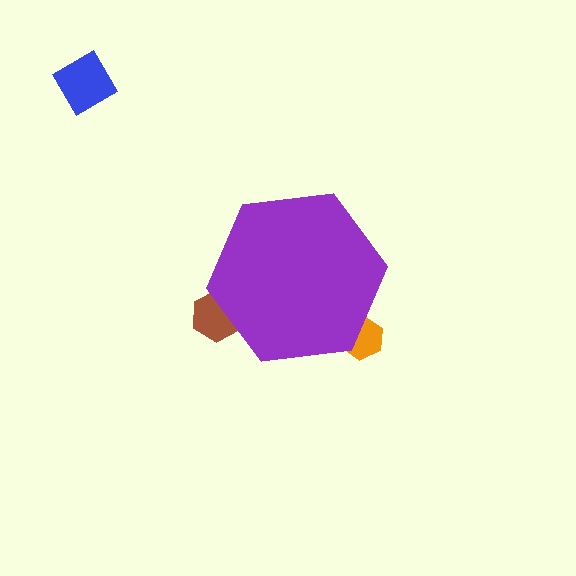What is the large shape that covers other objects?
A purple hexagon.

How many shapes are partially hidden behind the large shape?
2 shapes are partially hidden.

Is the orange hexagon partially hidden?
Yes, the orange hexagon is partially hidden behind the purple hexagon.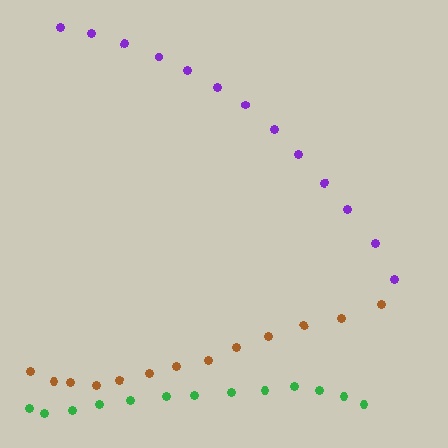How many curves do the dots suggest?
There are 3 distinct paths.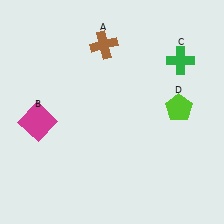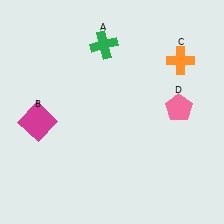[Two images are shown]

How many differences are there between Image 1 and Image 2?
There are 3 differences between the two images.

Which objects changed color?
A changed from brown to green. C changed from green to orange. D changed from lime to pink.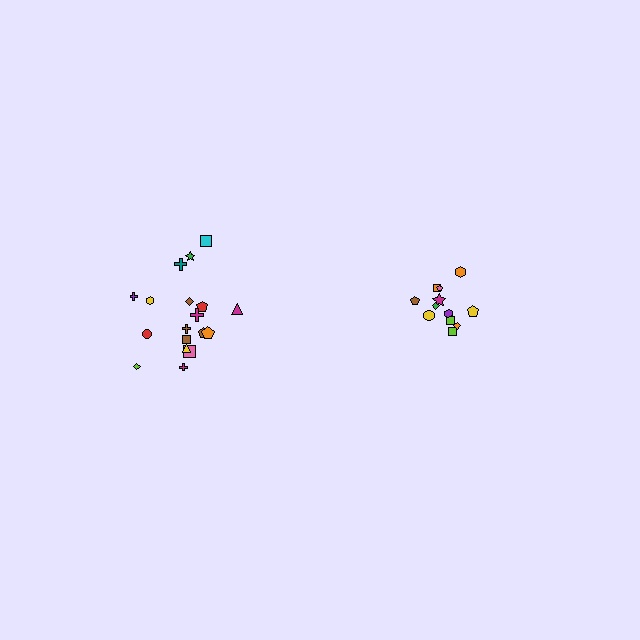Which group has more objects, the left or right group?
The left group.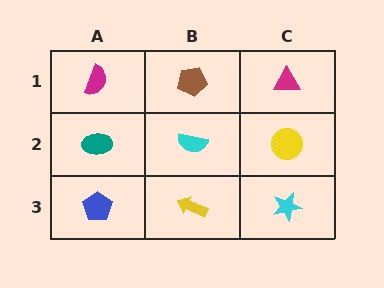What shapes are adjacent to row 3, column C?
A yellow circle (row 2, column C), a yellow arrow (row 3, column B).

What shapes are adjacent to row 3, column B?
A cyan semicircle (row 2, column B), a blue pentagon (row 3, column A), a cyan star (row 3, column C).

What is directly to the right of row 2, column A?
A cyan semicircle.